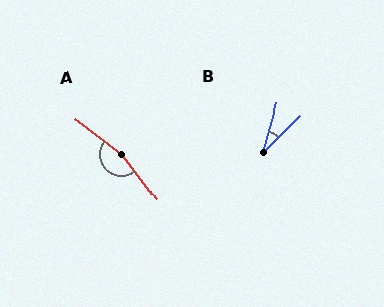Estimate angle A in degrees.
Approximately 165 degrees.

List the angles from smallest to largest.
B (28°), A (165°).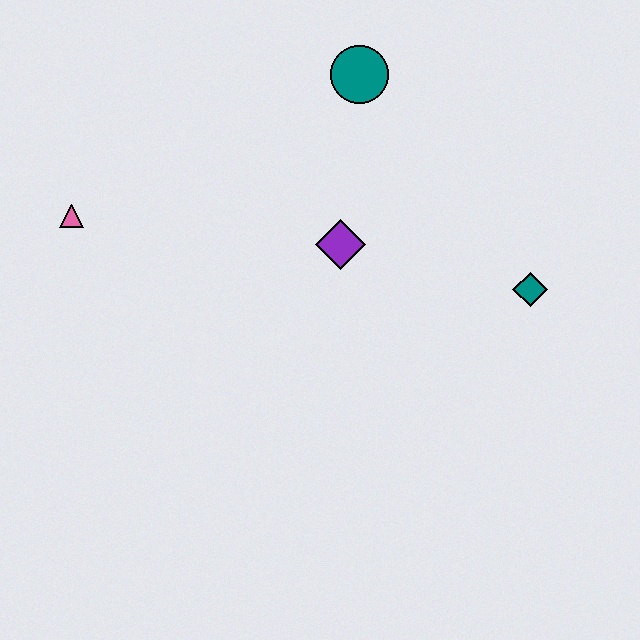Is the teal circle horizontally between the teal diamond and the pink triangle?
Yes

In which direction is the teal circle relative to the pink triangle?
The teal circle is to the right of the pink triangle.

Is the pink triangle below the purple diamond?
No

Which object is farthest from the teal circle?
The pink triangle is farthest from the teal circle.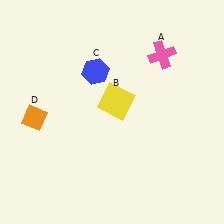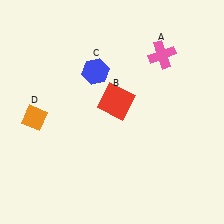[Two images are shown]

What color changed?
The square (B) changed from yellow in Image 1 to red in Image 2.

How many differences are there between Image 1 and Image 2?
There is 1 difference between the two images.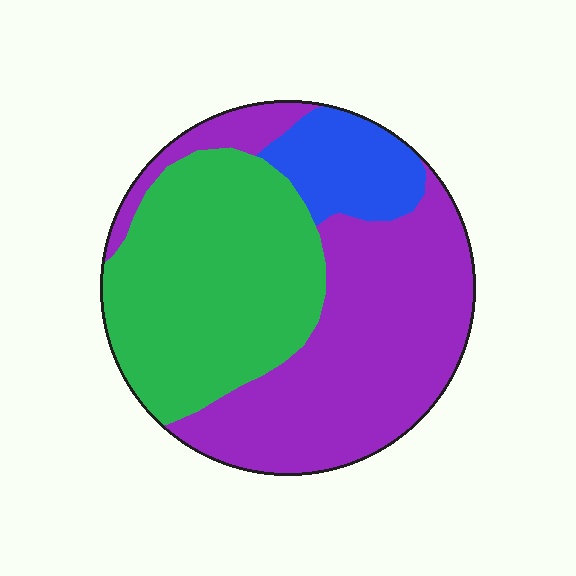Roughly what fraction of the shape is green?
Green takes up between a quarter and a half of the shape.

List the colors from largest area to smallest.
From largest to smallest: purple, green, blue.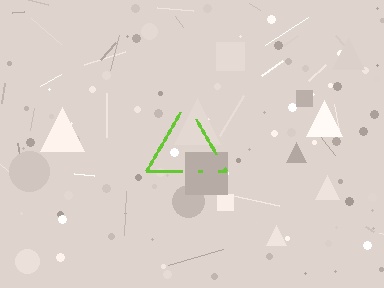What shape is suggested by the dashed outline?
The dashed outline suggests a triangle.